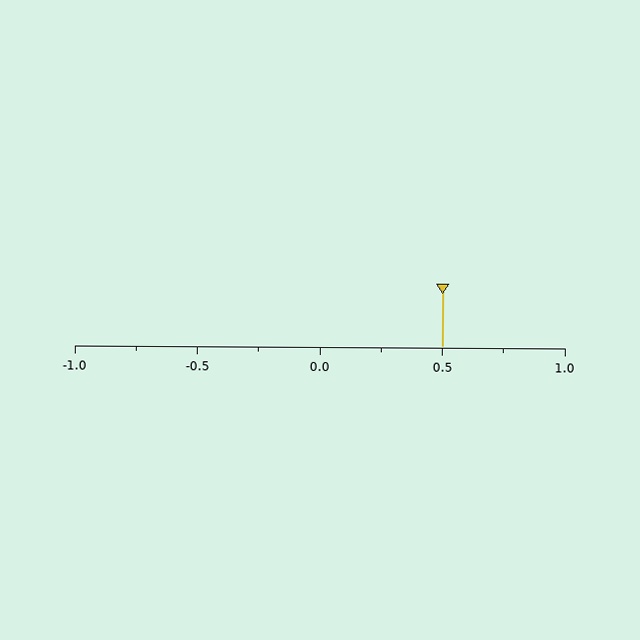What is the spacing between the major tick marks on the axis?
The major ticks are spaced 0.5 apart.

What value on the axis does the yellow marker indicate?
The marker indicates approximately 0.5.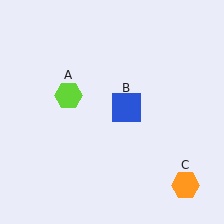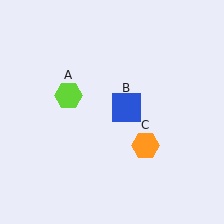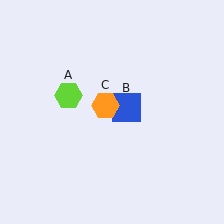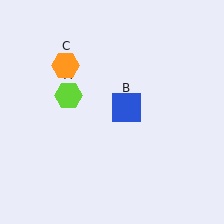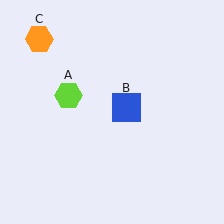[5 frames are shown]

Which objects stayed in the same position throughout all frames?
Lime hexagon (object A) and blue square (object B) remained stationary.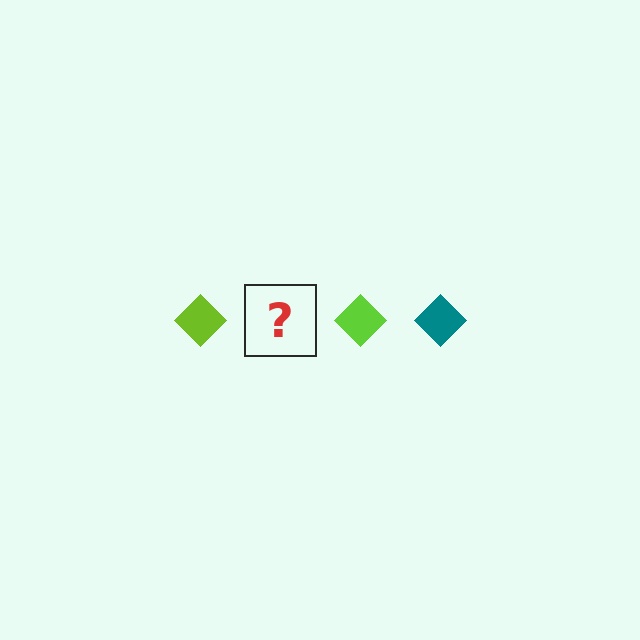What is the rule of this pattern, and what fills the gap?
The rule is that the pattern cycles through lime, teal diamonds. The gap should be filled with a teal diamond.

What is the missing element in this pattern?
The missing element is a teal diamond.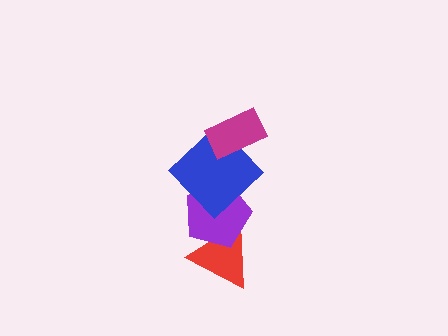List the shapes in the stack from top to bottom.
From top to bottom: the magenta rectangle, the blue diamond, the purple pentagon, the red triangle.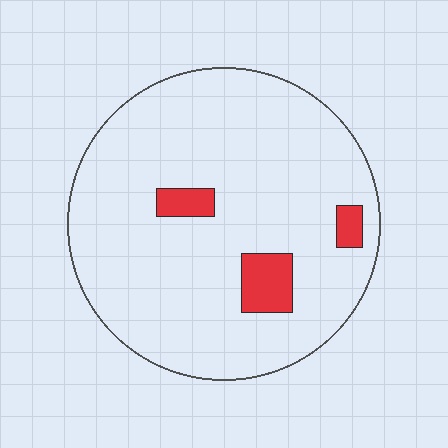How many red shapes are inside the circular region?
3.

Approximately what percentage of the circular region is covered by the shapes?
Approximately 10%.